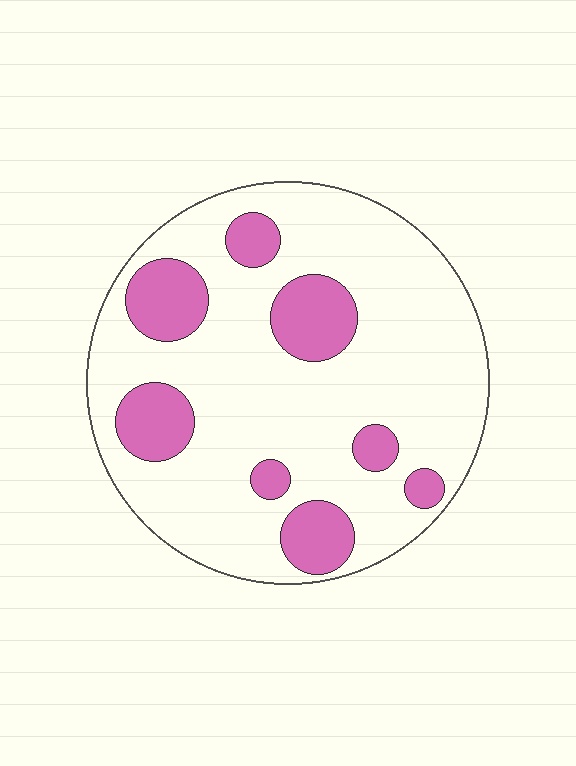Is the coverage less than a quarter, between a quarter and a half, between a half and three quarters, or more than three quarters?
Less than a quarter.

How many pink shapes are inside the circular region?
8.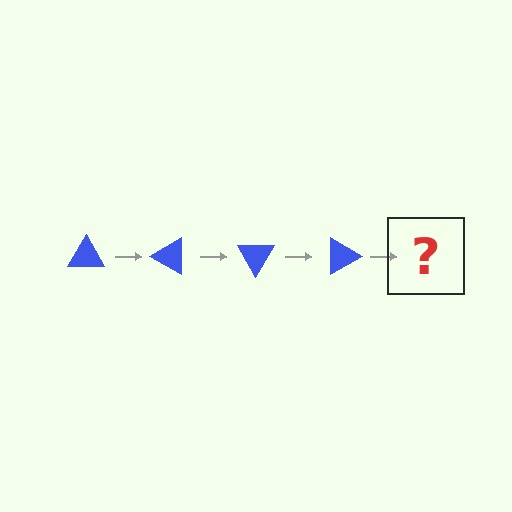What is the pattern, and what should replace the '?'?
The pattern is that the triangle rotates 30 degrees each step. The '?' should be a blue triangle rotated 120 degrees.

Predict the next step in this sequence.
The next step is a blue triangle rotated 120 degrees.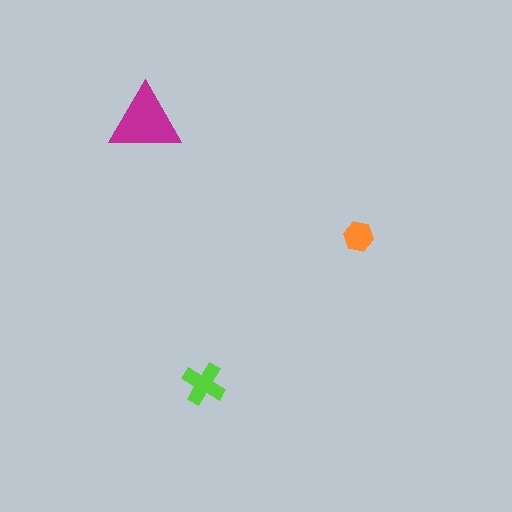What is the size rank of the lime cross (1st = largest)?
2nd.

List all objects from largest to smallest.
The magenta triangle, the lime cross, the orange hexagon.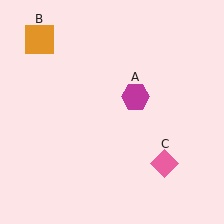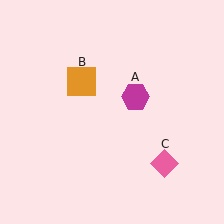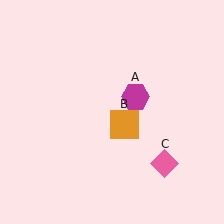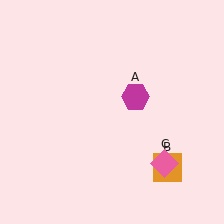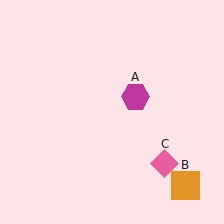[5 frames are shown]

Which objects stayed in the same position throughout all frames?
Magenta hexagon (object A) and pink diamond (object C) remained stationary.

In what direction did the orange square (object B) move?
The orange square (object B) moved down and to the right.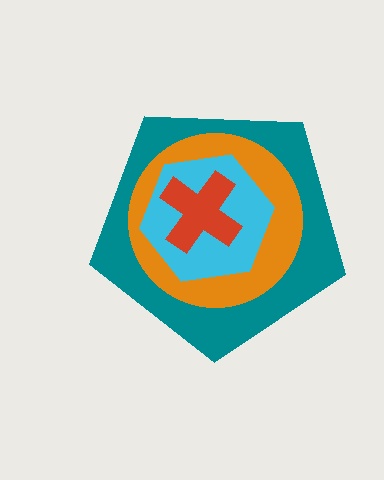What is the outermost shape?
The teal pentagon.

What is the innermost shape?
The red cross.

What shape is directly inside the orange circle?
The cyan hexagon.